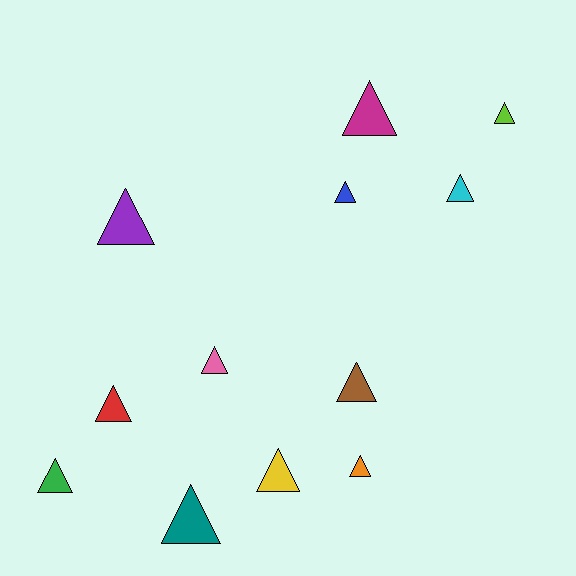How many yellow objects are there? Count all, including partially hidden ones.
There is 1 yellow object.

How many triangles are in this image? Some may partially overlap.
There are 12 triangles.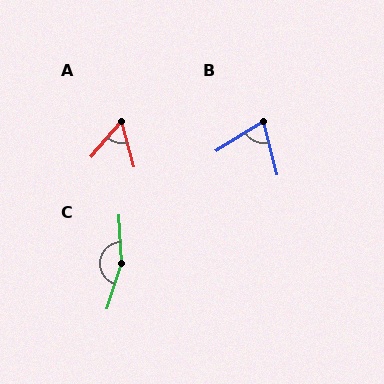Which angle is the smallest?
A, at approximately 57 degrees.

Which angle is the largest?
C, at approximately 160 degrees.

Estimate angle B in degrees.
Approximately 72 degrees.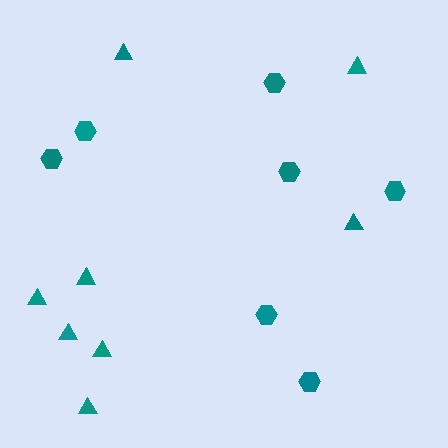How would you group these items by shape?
There are 2 groups: one group of triangles (8) and one group of hexagons (7).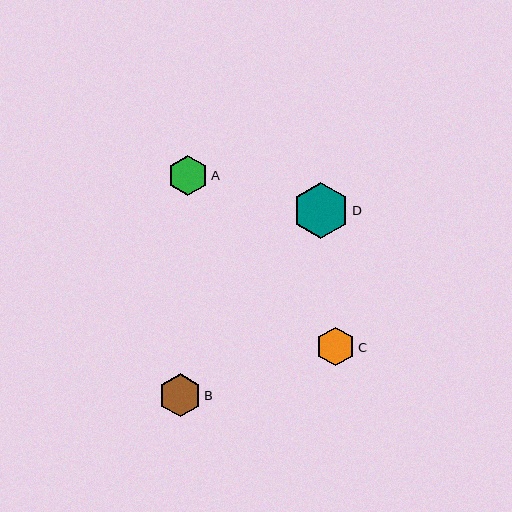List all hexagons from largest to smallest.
From largest to smallest: D, B, A, C.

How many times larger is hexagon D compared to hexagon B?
Hexagon D is approximately 1.3 times the size of hexagon B.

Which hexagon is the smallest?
Hexagon C is the smallest with a size of approximately 39 pixels.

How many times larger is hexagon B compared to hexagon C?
Hexagon B is approximately 1.1 times the size of hexagon C.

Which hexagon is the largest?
Hexagon D is the largest with a size of approximately 56 pixels.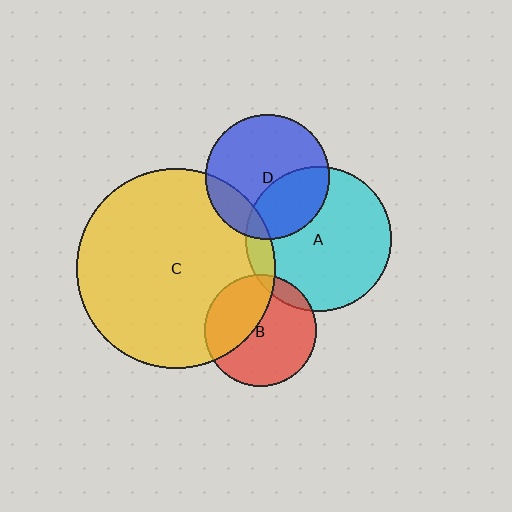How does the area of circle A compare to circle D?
Approximately 1.4 times.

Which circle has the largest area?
Circle C (yellow).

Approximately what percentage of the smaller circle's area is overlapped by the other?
Approximately 20%.